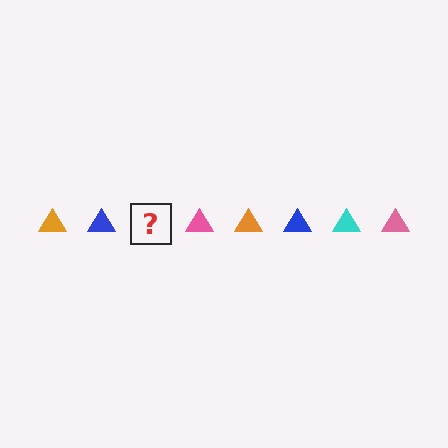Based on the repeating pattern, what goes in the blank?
The blank should be a cyan triangle.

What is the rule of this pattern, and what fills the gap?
The rule is that the pattern cycles through orange, blue, cyan, pink triangles. The gap should be filled with a cyan triangle.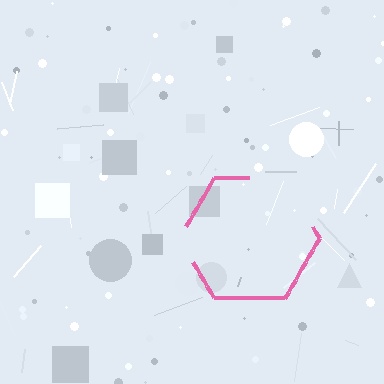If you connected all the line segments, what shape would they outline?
They would outline a hexagon.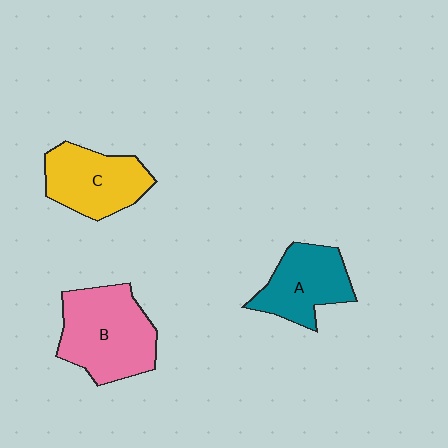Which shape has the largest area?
Shape B (pink).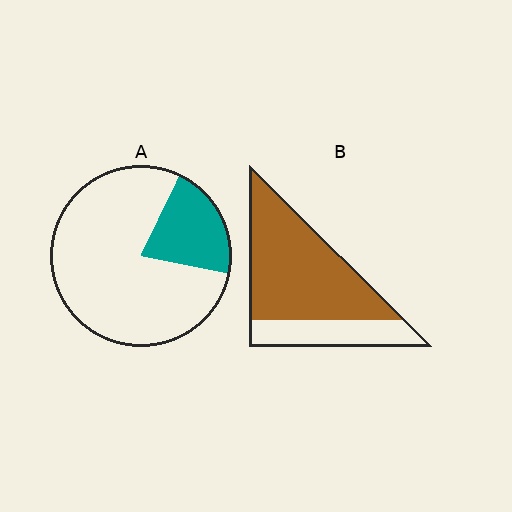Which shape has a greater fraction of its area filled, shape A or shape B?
Shape B.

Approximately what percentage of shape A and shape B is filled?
A is approximately 20% and B is approximately 75%.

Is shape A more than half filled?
No.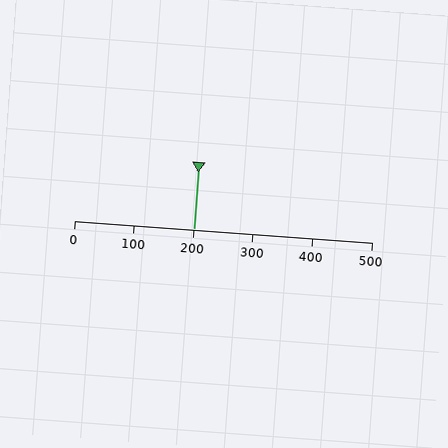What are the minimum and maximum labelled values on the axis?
The axis runs from 0 to 500.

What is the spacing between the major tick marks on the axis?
The major ticks are spaced 100 apart.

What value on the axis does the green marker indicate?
The marker indicates approximately 200.